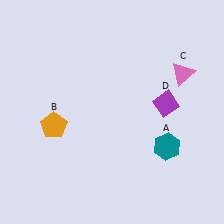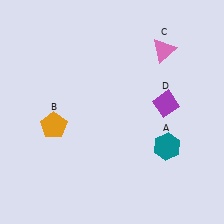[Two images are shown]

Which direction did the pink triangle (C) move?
The pink triangle (C) moved up.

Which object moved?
The pink triangle (C) moved up.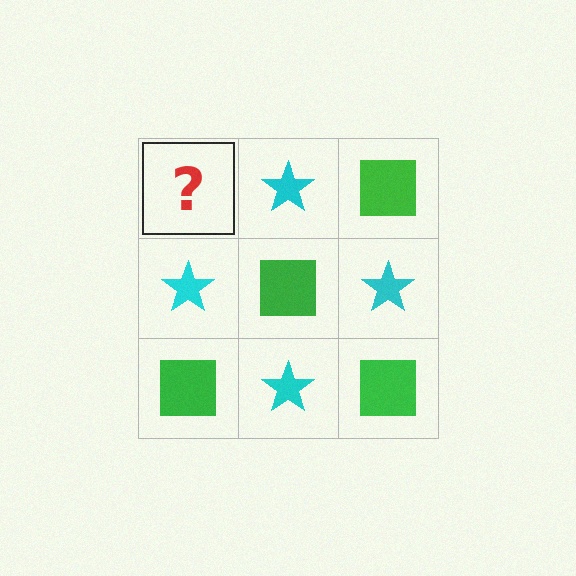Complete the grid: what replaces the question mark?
The question mark should be replaced with a green square.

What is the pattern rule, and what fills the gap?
The rule is that it alternates green square and cyan star in a checkerboard pattern. The gap should be filled with a green square.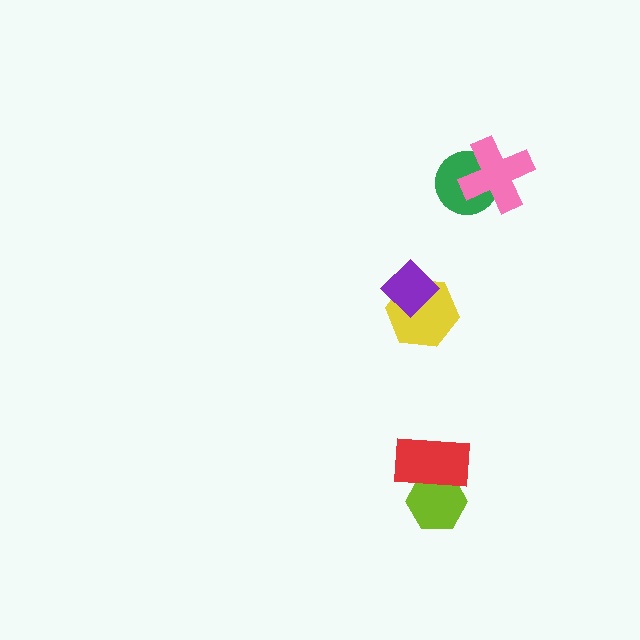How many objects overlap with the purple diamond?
1 object overlaps with the purple diamond.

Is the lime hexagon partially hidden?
Yes, it is partially covered by another shape.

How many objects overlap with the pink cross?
1 object overlaps with the pink cross.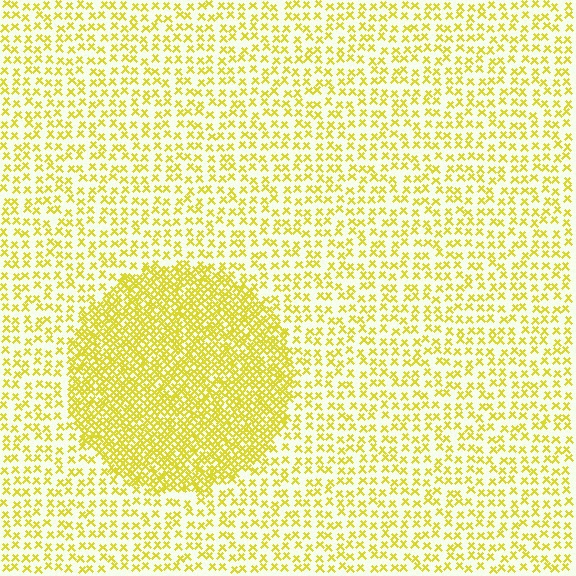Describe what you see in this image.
The image contains small yellow elements arranged at two different densities. A circle-shaped region is visible where the elements are more densely packed than the surrounding area.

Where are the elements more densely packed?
The elements are more densely packed inside the circle boundary.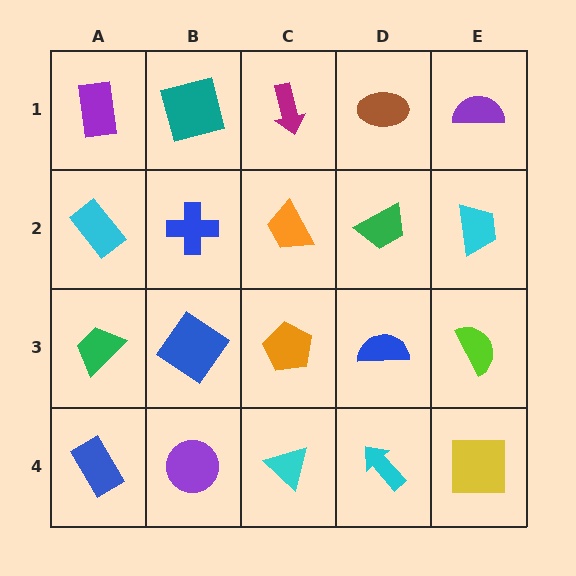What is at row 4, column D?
A cyan arrow.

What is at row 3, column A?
A green trapezoid.